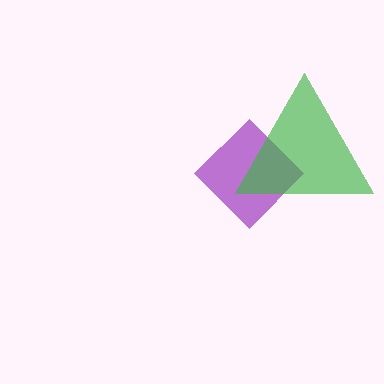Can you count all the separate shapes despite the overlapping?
Yes, there are 2 separate shapes.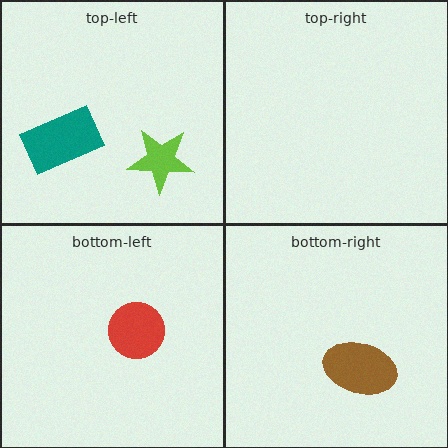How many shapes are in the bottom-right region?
1.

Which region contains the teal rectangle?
The top-left region.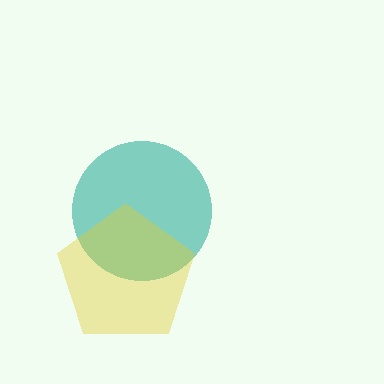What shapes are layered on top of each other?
The layered shapes are: a teal circle, a yellow pentagon.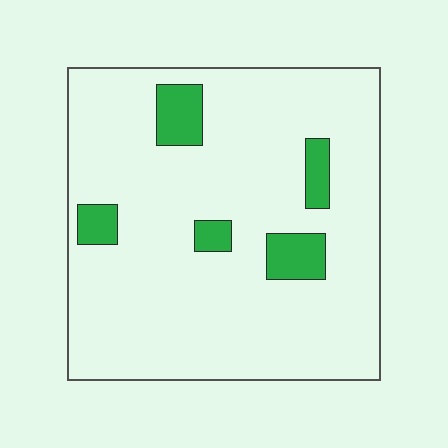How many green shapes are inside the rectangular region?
5.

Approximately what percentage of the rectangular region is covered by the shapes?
Approximately 10%.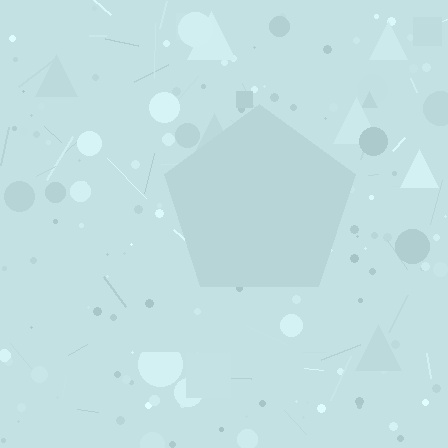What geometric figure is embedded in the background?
A pentagon is embedded in the background.